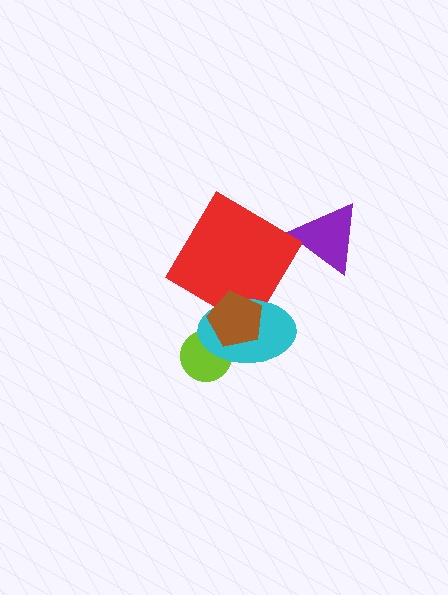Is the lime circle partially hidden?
Yes, it is partially covered by another shape.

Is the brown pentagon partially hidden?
No, no other shape covers it.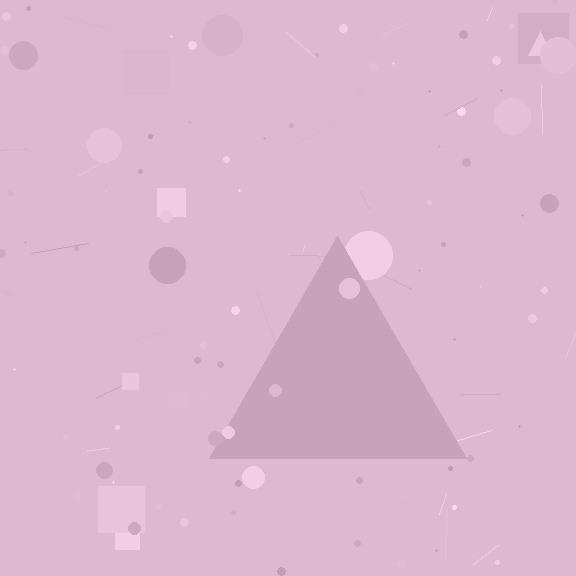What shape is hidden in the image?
A triangle is hidden in the image.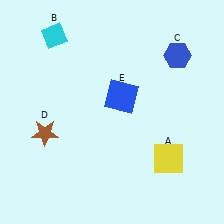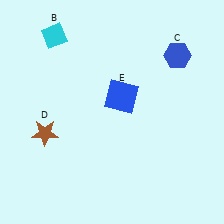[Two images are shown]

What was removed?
The yellow square (A) was removed in Image 2.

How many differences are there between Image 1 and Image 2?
There is 1 difference between the two images.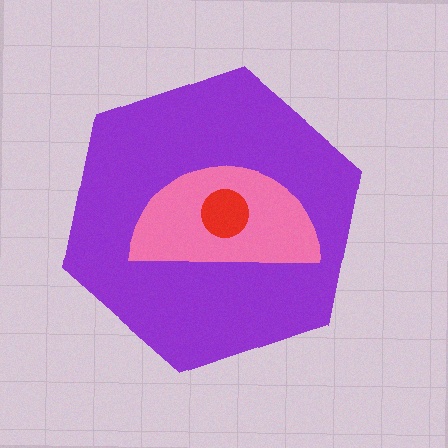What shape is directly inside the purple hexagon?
The pink semicircle.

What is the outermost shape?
The purple hexagon.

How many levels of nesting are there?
3.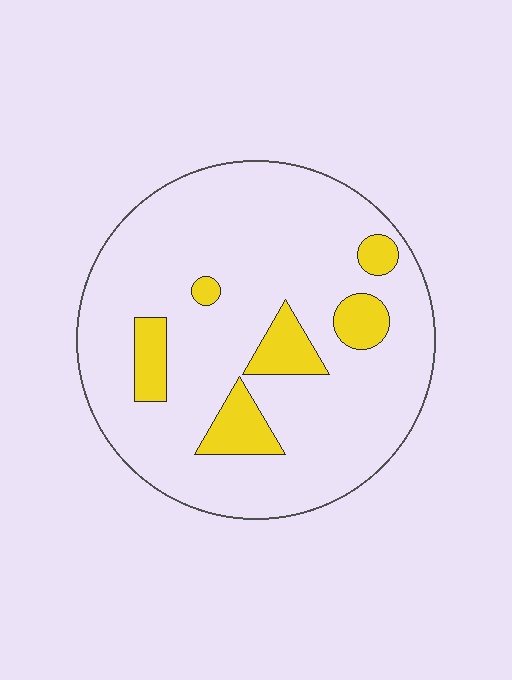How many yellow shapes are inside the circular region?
6.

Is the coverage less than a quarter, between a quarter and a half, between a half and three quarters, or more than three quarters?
Less than a quarter.